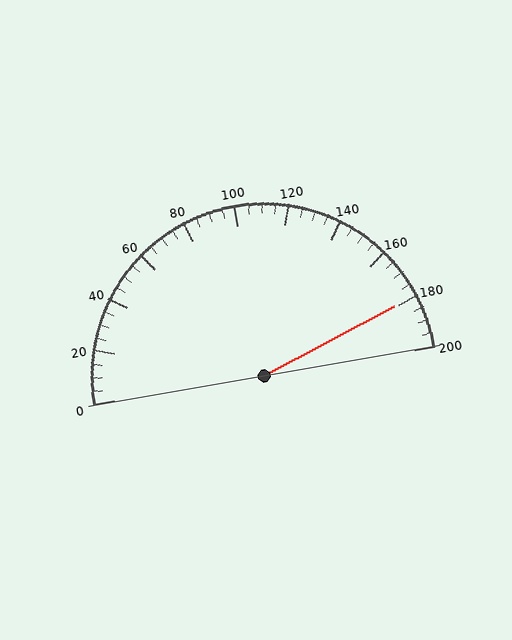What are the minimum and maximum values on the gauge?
The gauge ranges from 0 to 200.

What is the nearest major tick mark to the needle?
The nearest major tick mark is 180.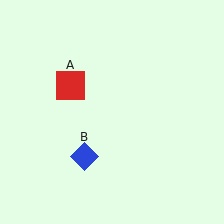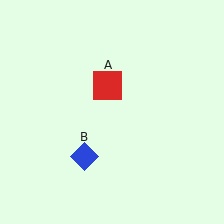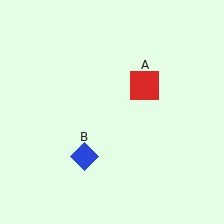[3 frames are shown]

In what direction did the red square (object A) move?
The red square (object A) moved right.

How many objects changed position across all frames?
1 object changed position: red square (object A).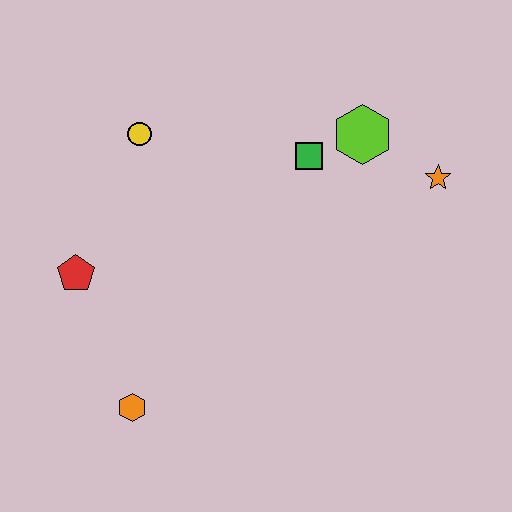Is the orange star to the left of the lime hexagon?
No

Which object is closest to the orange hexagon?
The red pentagon is closest to the orange hexagon.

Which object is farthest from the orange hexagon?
The orange star is farthest from the orange hexagon.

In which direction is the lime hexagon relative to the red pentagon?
The lime hexagon is to the right of the red pentagon.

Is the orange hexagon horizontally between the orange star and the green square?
No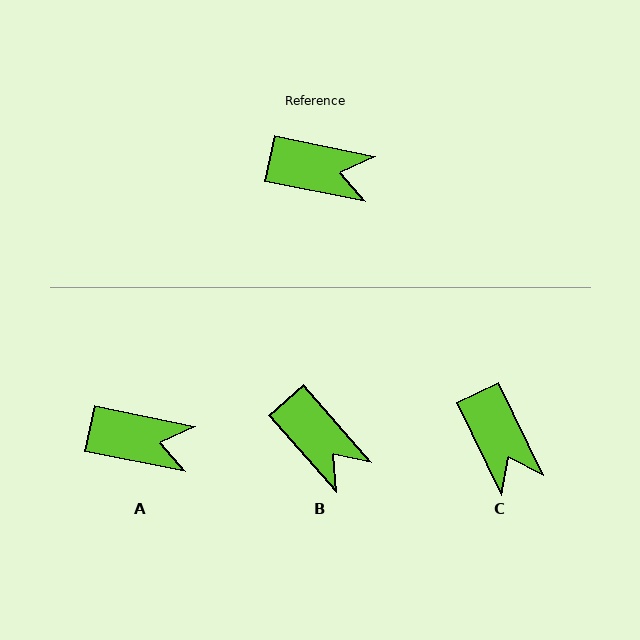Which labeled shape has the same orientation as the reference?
A.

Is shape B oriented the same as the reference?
No, it is off by about 37 degrees.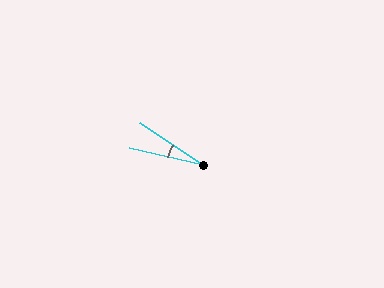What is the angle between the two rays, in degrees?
Approximately 21 degrees.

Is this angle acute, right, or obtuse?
It is acute.